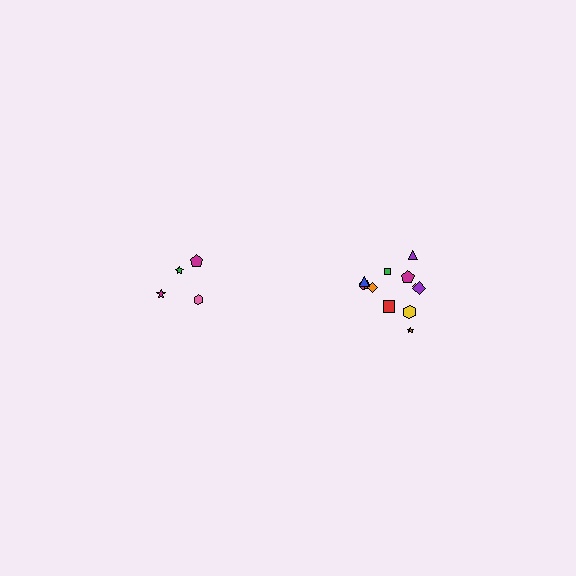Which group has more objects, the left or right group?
The right group.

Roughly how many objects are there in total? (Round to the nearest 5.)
Roughly 15 objects in total.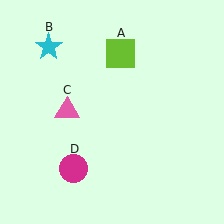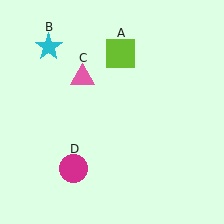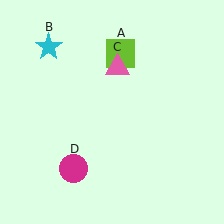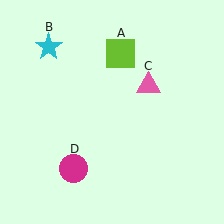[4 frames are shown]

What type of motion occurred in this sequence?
The pink triangle (object C) rotated clockwise around the center of the scene.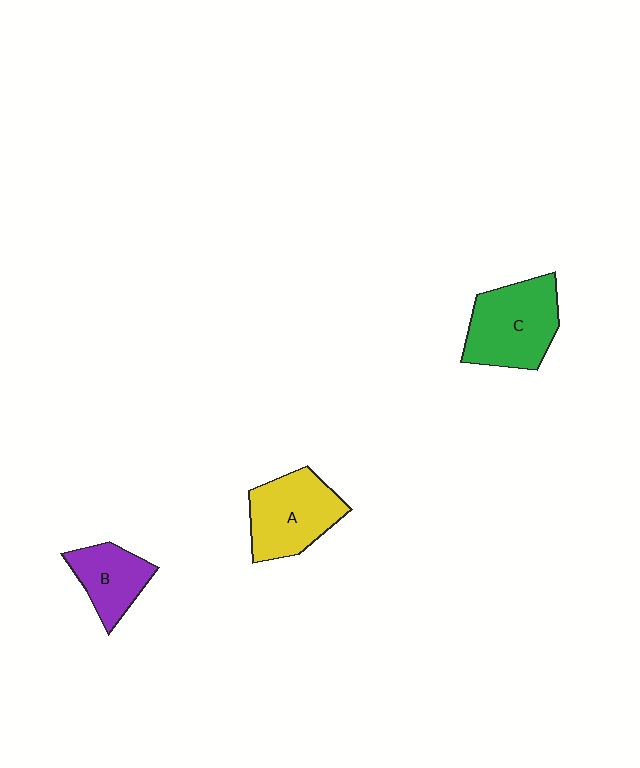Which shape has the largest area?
Shape C (green).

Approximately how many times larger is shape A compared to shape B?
Approximately 1.4 times.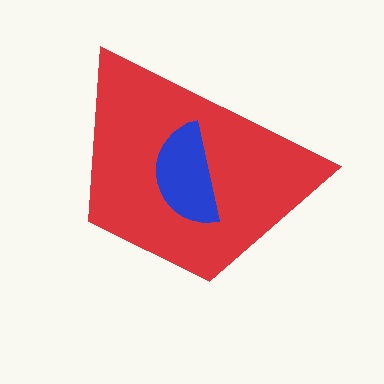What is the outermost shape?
The red trapezoid.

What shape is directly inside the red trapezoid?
The blue semicircle.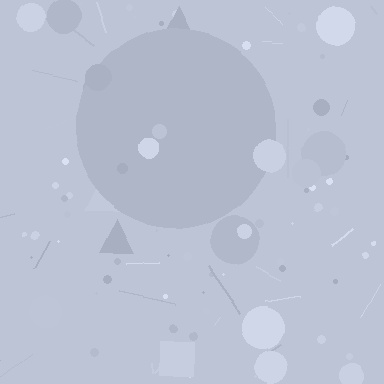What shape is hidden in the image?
A circle is hidden in the image.